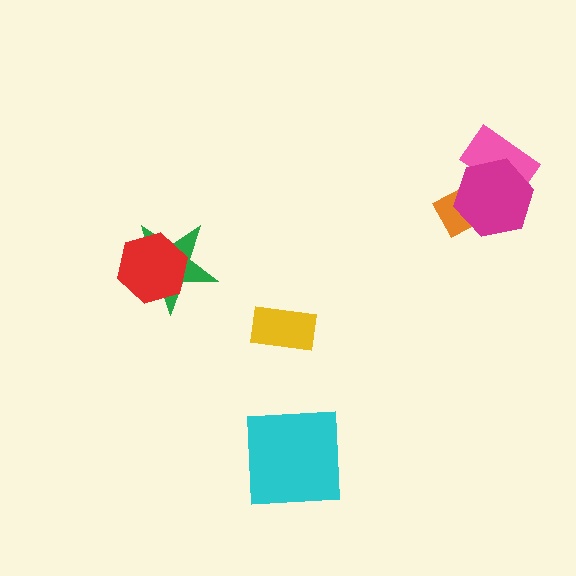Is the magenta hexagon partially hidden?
No, no other shape covers it.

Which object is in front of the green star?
The red hexagon is in front of the green star.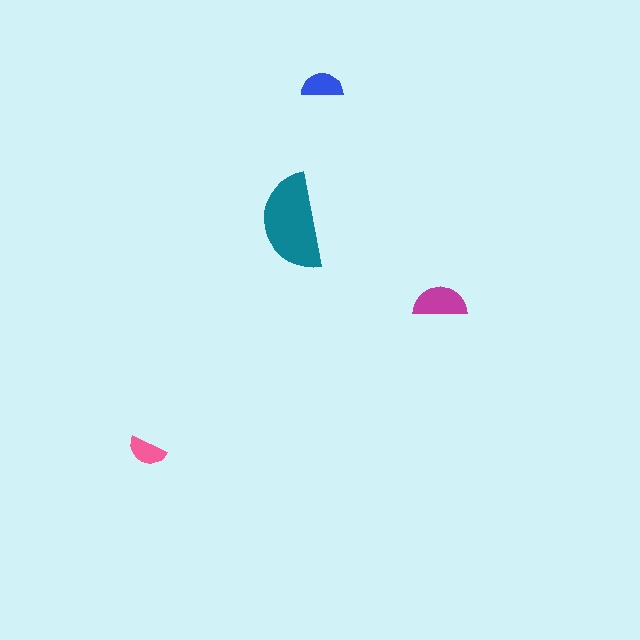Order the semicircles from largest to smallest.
the teal one, the magenta one, the blue one, the pink one.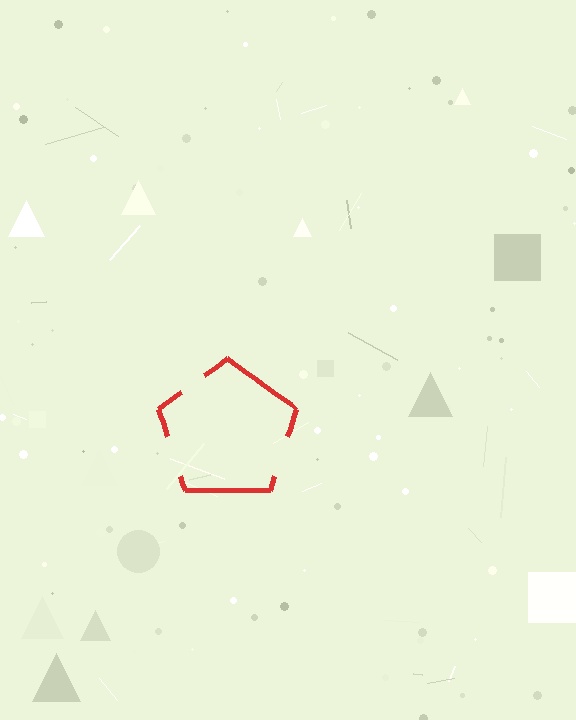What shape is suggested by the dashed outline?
The dashed outline suggests a pentagon.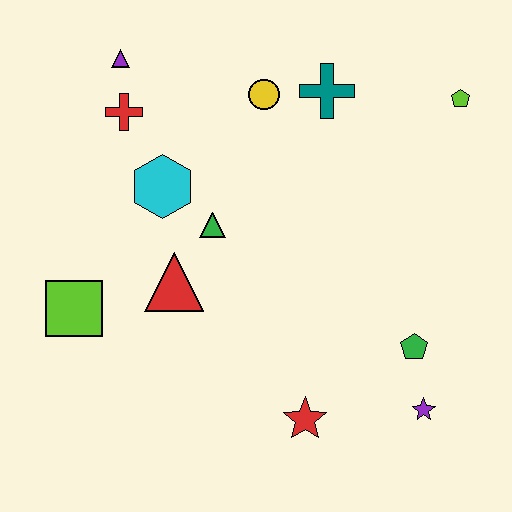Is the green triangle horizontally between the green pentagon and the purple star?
No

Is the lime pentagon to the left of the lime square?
No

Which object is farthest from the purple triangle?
The purple star is farthest from the purple triangle.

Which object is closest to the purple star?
The green pentagon is closest to the purple star.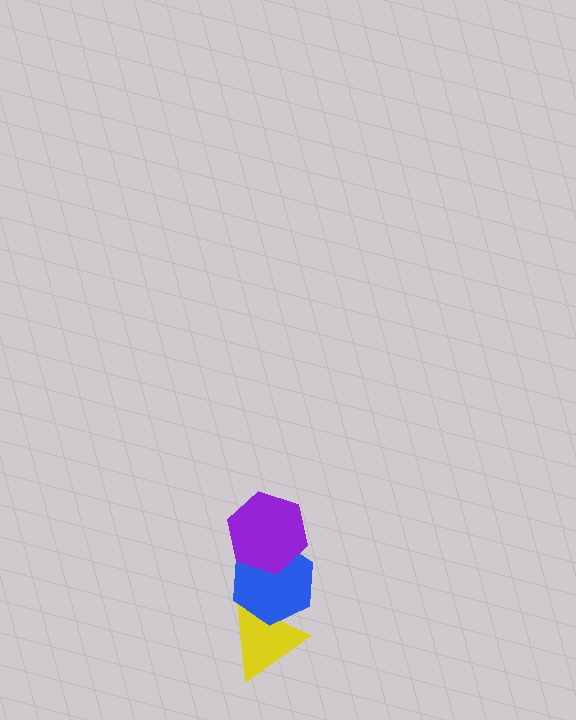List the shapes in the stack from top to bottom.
From top to bottom: the purple hexagon, the blue hexagon, the yellow triangle.